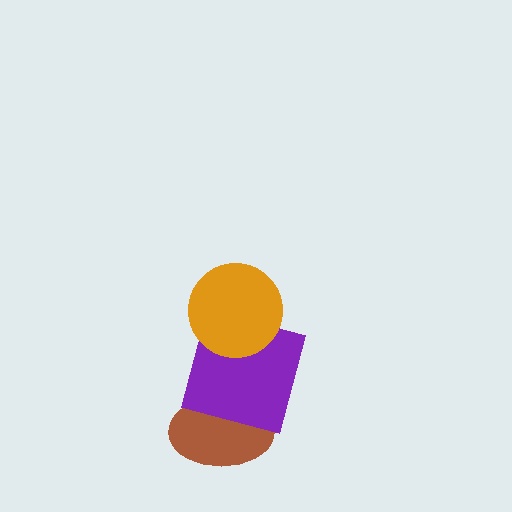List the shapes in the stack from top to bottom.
From top to bottom: the orange circle, the purple square, the brown ellipse.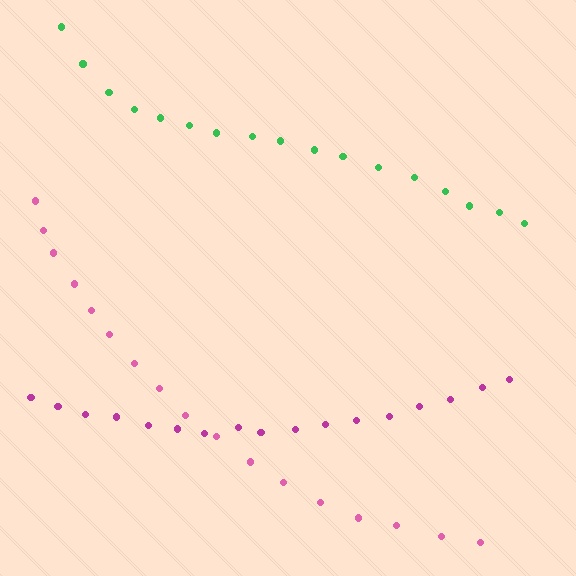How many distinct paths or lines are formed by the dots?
There are 3 distinct paths.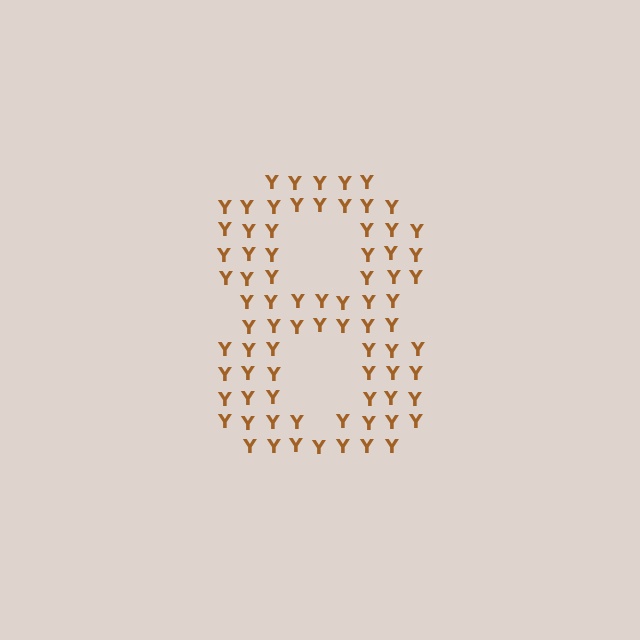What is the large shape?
The large shape is the digit 8.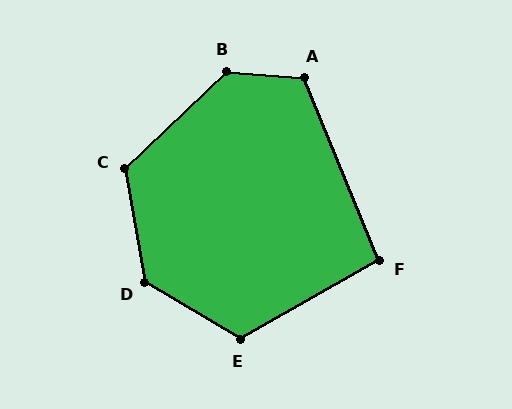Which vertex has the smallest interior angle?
F, at approximately 97 degrees.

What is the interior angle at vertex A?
Approximately 116 degrees (obtuse).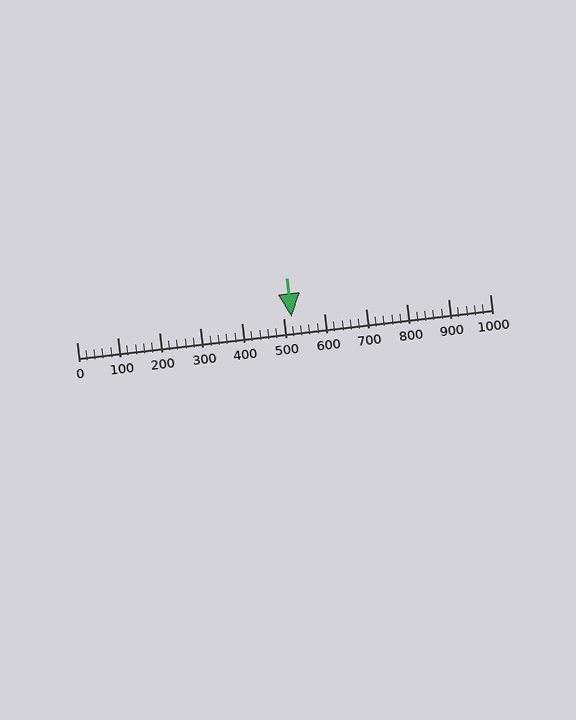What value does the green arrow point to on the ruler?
The green arrow points to approximately 520.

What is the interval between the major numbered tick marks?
The major tick marks are spaced 100 units apart.